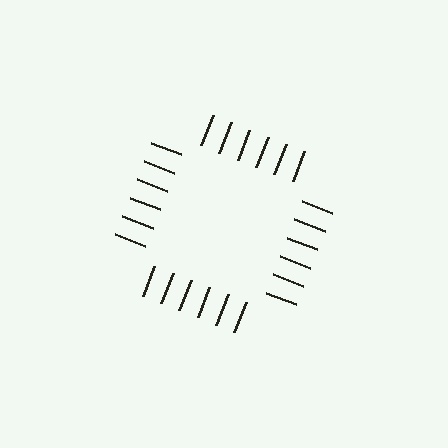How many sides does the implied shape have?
4 sides — the line-ends trace a square.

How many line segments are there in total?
24 — 6 along each of the 4 edges.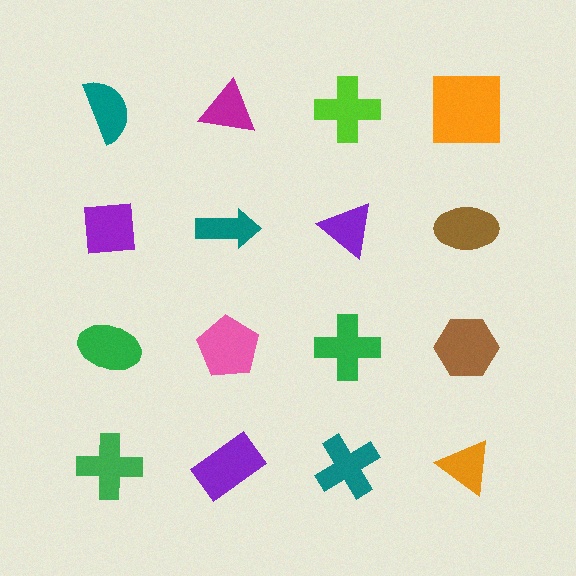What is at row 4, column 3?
A teal cross.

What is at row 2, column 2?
A teal arrow.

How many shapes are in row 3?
4 shapes.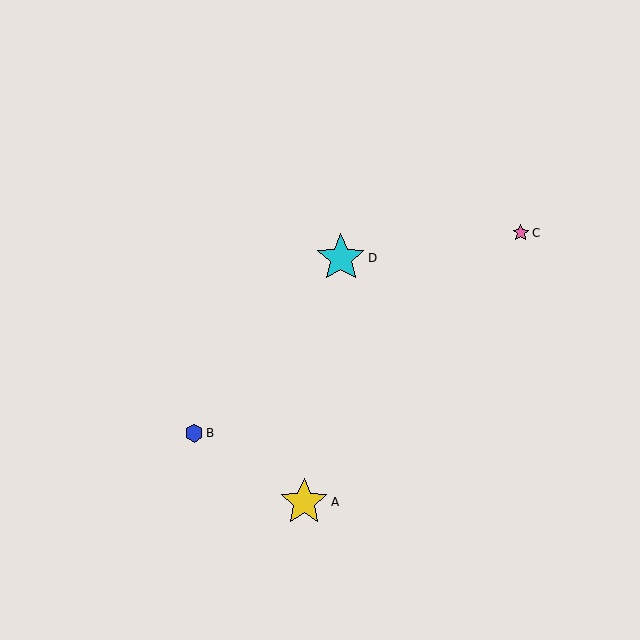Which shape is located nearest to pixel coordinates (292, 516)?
The yellow star (labeled A) at (304, 502) is nearest to that location.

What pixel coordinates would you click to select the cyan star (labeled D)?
Click at (341, 258) to select the cyan star D.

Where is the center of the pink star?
The center of the pink star is at (521, 233).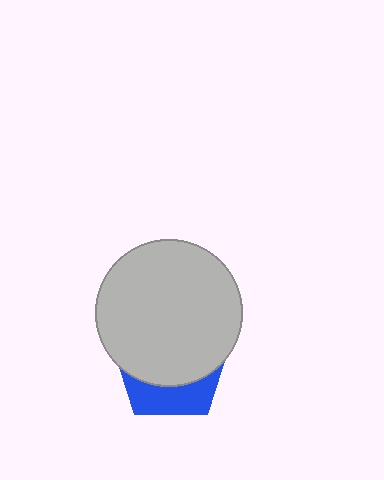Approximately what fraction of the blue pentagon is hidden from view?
Roughly 68% of the blue pentagon is hidden behind the light gray circle.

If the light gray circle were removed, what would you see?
You would see the complete blue pentagon.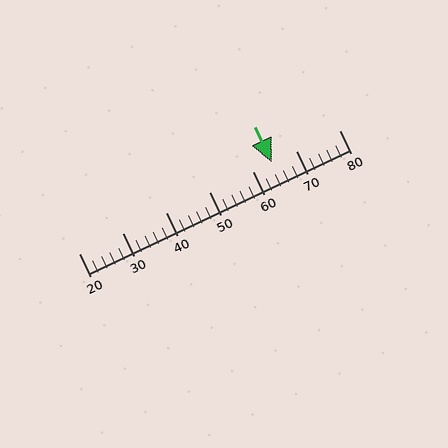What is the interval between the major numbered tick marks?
The major tick marks are spaced 10 units apart.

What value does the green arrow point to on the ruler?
The green arrow points to approximately 64.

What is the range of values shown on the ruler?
The ruler shows values from 20 to 80.